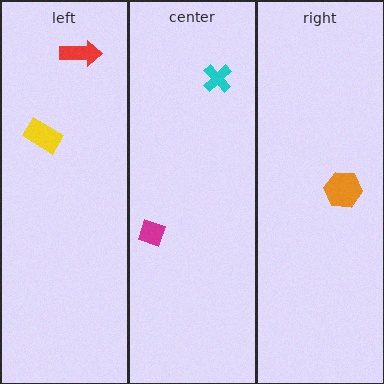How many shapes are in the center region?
2.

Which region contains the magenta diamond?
The center region.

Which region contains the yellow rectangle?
The left region.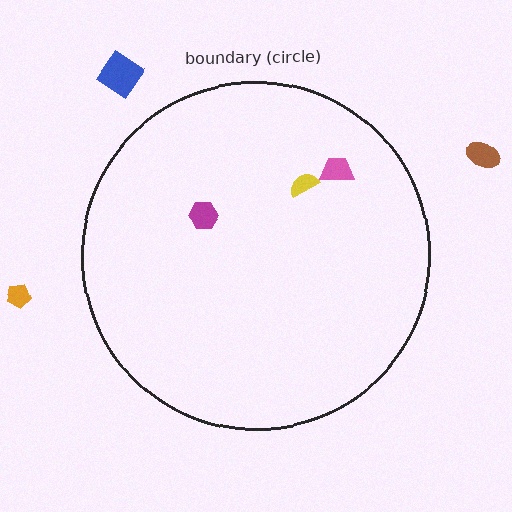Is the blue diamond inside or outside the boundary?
Outside.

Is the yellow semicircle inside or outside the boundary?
Inside.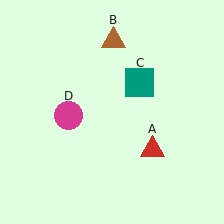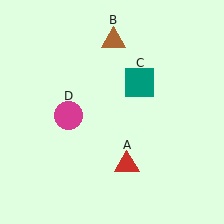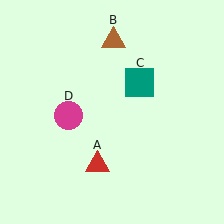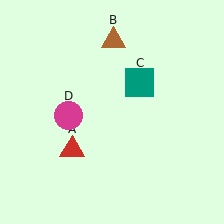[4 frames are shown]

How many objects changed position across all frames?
1 object changed position: red triangle (object A).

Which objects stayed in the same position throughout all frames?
Brown triangle (object B) and teal square (object C) and magenta circle (object D) remained stationary.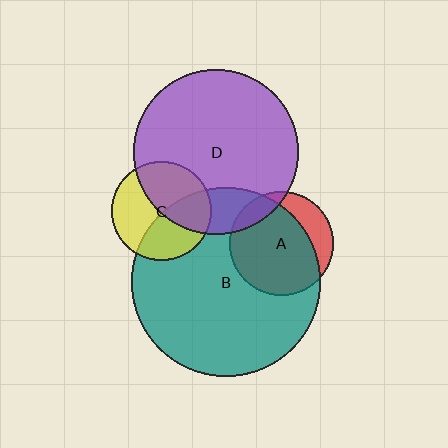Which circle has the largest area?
Circle B (teal).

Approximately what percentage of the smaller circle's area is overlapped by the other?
Approximately 20%.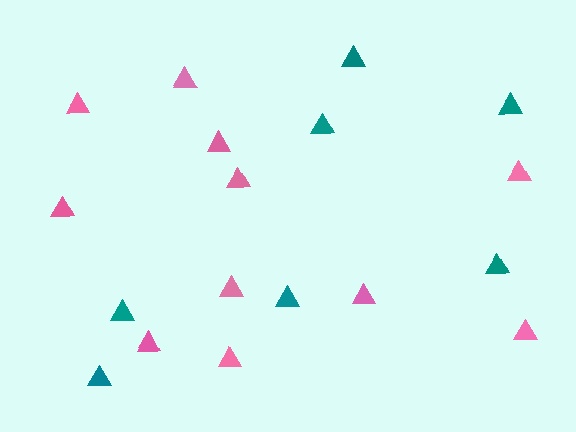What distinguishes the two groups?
There are 2 groups: one group of pink triangles (11) and one group of teal triangles (7).